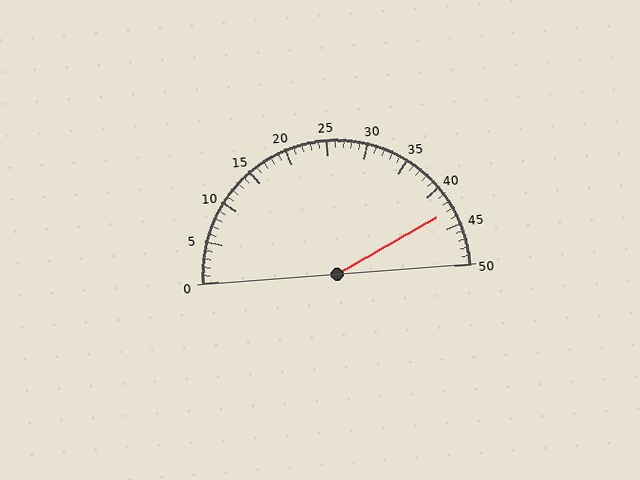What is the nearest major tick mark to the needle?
The nearest major tick mark is 45.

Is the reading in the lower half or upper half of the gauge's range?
The reading is in the upper half of the range (0 to 50).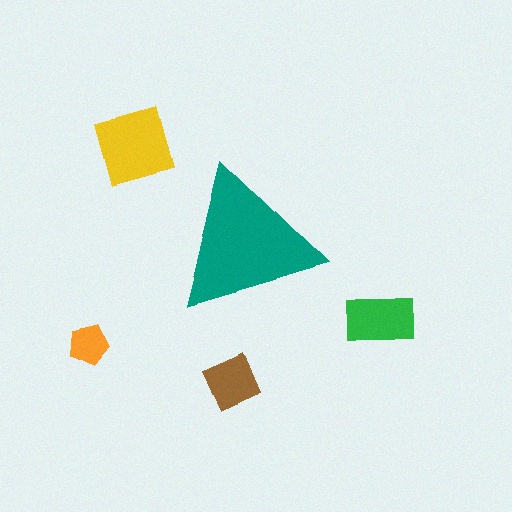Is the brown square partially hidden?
No, the brown square is fully visible.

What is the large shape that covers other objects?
A teal triangle.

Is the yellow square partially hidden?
No, the yellow square is fully visible.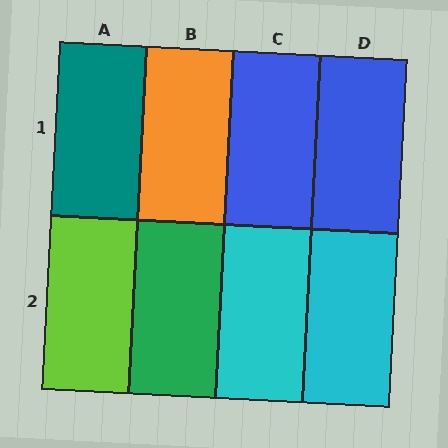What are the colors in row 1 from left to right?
Teal, orange, blue, blue.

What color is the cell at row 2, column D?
Cyan.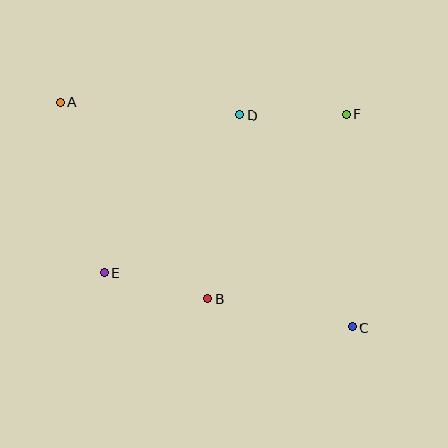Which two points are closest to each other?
Points B and E are closest to each other.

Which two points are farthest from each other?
Points A and C are farthest from each other.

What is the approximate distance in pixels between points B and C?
The distance between B and C is approximately 148 pixels.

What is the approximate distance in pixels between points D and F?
The distance between D and F is approximately 107 pixels.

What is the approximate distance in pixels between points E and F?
The distance between E and F is approximately 289 pixels.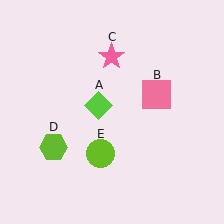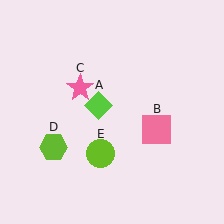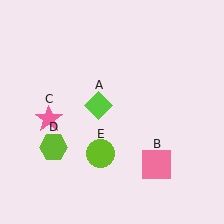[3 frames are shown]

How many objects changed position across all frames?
2 objects changed position: pink square (object B), pink star (object C).